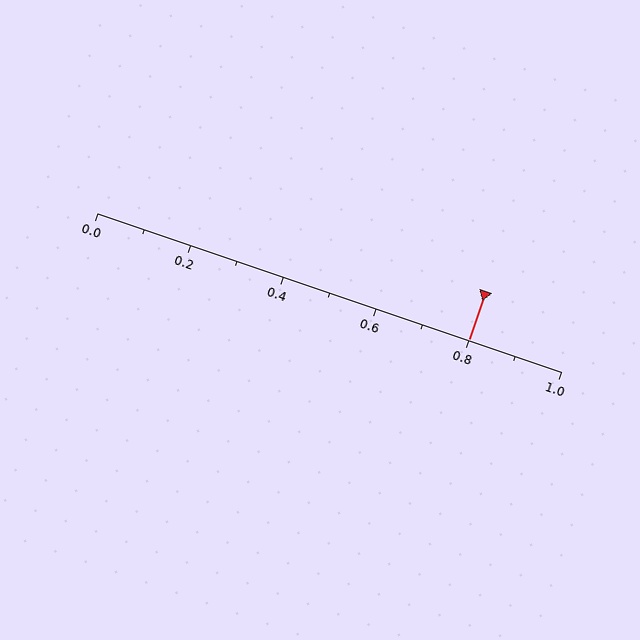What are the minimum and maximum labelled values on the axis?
The axis runs from 0.0 to 1.0.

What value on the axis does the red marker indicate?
The marker indicates approximately 0.8.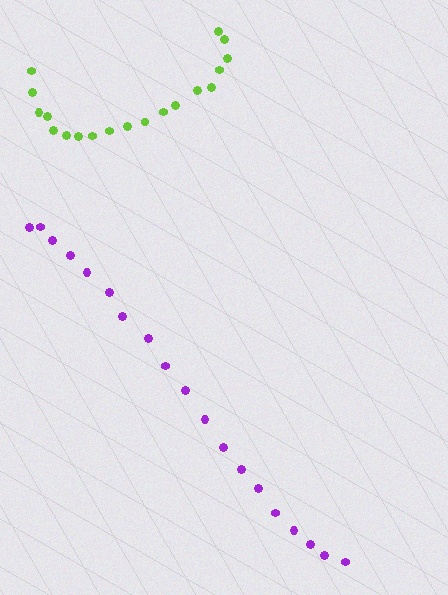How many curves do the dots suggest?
There are 2 distinct paths.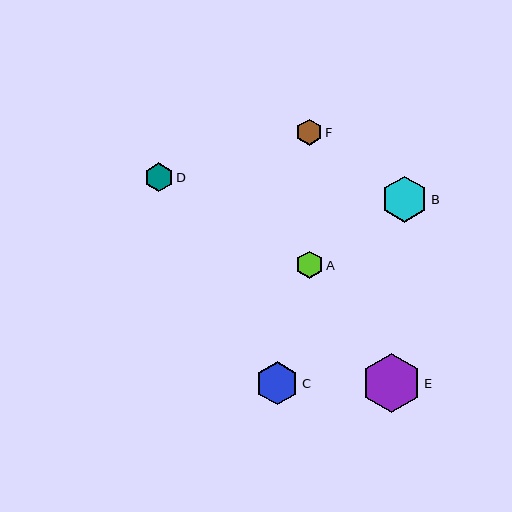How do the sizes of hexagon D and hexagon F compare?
Hexagon D and hexagon F are approximately the same size.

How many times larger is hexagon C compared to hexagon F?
Hexagon C is approximately 1.7 times the size of hexagon F.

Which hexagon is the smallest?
Hexagon F is the smallest with a size of approximately 26 pixels.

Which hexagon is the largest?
Hexagon E is the largest with a size of approximately 59 pixels.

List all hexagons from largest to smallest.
From largest to smallest: E, B, C, D, A, F.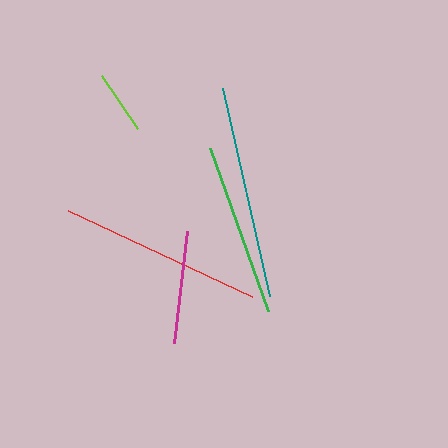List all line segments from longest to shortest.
From longest to shortest: teal, red, green, magenta, lime.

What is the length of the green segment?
The green segment is approximately 173 pixels long.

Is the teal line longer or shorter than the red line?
The teal line is longer than the red line.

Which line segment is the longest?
The teal line is the longest at approximately 213 pixels.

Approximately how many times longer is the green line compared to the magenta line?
The green line is approximately 1.5 times the length of the magenta line.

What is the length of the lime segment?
The lime segment is approximately 65 pixels long.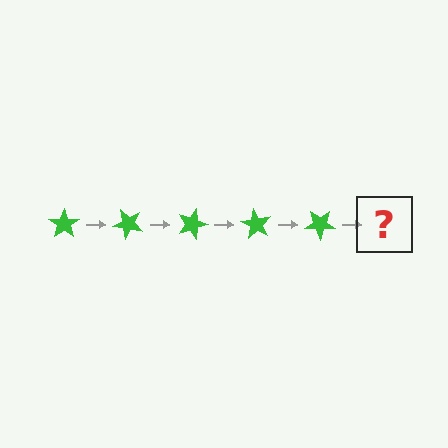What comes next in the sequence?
The next element should be a green star rotated 225 degrees.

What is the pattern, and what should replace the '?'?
The pattern is that the star rotates 45 degrees each step. The '?' should be a green star rotated 225 degrees.